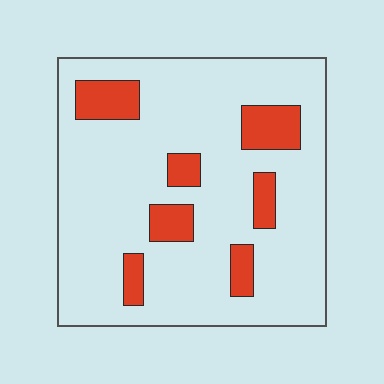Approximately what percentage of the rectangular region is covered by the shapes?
Approximately 15%.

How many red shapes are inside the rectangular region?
7.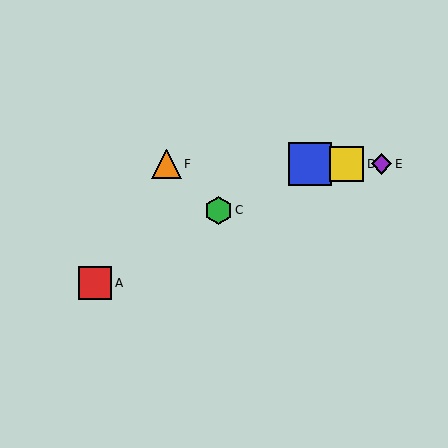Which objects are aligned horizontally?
Objects B, D, E, F are aligned horizontally.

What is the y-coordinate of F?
Object F is at y≈164.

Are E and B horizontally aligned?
Yes, both are at y≈164.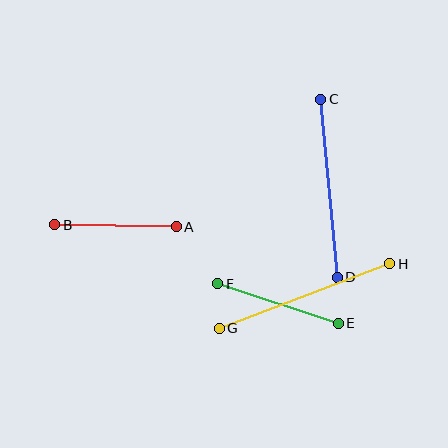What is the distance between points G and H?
The distance is approximately 182 pixels.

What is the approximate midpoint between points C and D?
The midpoint is at approximately (329, 188) pixels.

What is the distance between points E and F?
The distance is approximately 127 pixels.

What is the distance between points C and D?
The distance is approximately 179 pixels.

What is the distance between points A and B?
The distance is approximately 121 pixels.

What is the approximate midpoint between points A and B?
The midpoint is at approximately (116, 226) pixels.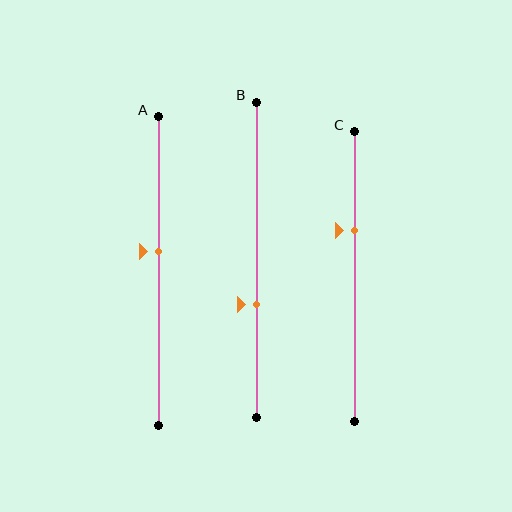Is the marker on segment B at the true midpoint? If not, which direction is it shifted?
No, the marker on segment B is shifted downward by about 14% of the segment length.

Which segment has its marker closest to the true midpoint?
Segment A has its marker closest to the true midpoint.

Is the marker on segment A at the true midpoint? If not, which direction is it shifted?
No, the marker on segment A is shifted upward by about 6% of the segment length.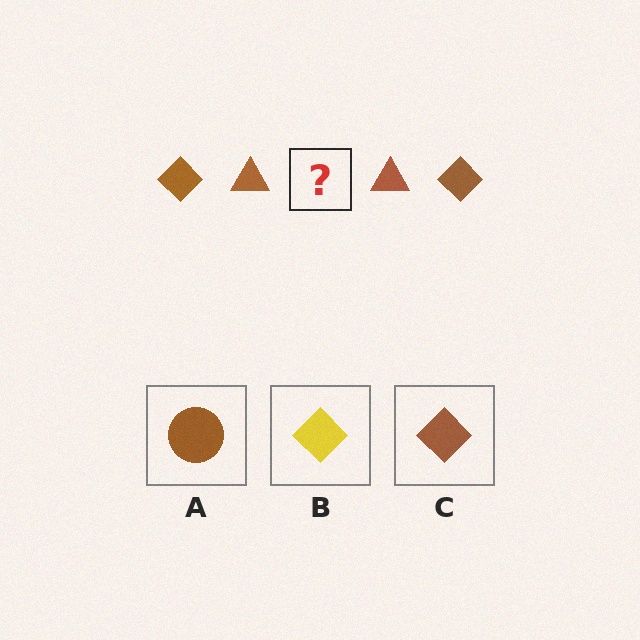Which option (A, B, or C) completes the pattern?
C.